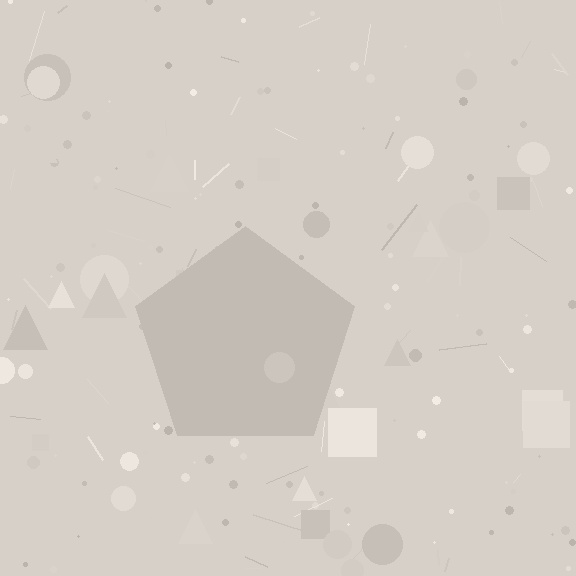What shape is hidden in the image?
A pentagon is hidden in the image.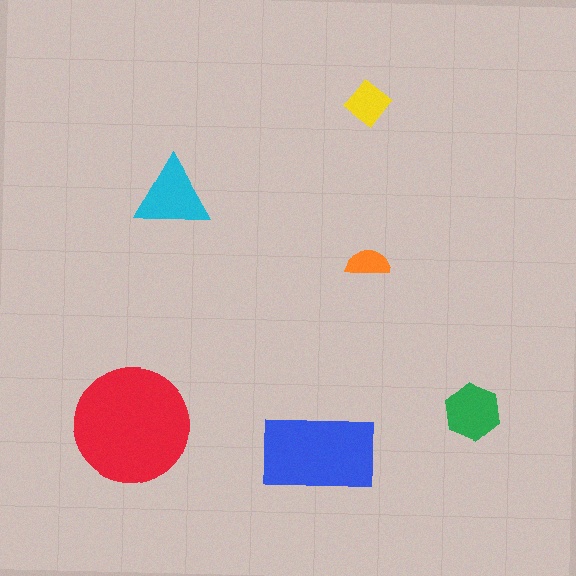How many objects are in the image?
There are 6 objects in the image.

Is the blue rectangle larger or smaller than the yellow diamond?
Larger.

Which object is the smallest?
The orange semicircle.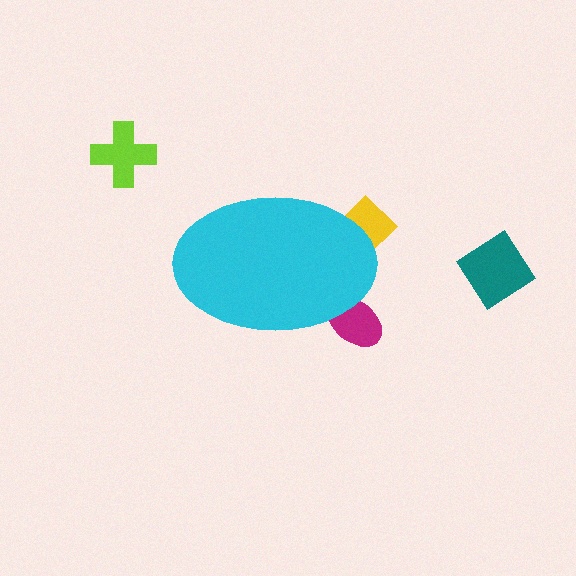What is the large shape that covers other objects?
A cyan ellipse.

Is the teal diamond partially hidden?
No, the teal diamond is fully visible.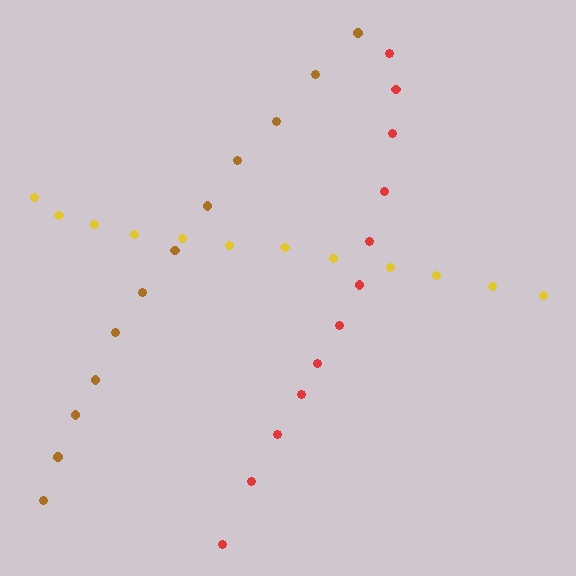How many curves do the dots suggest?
There are 3 distinct paths.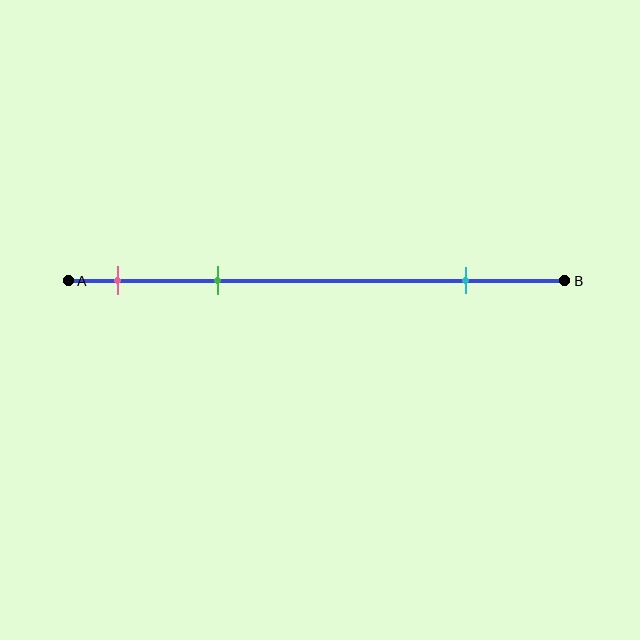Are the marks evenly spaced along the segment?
No, the marks are not evenly spaced.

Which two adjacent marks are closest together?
The pink and green marks are the closest adjacent pair.